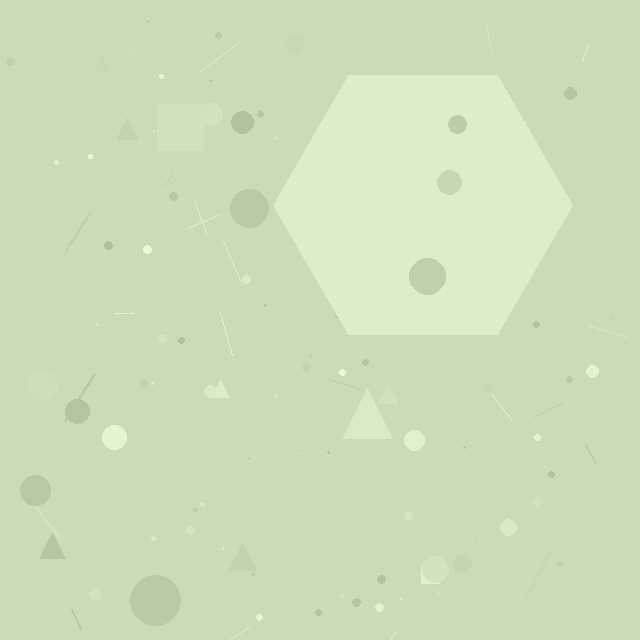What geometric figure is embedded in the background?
A hexagon is embedded in the background.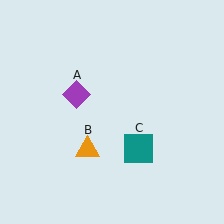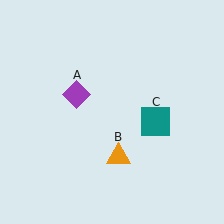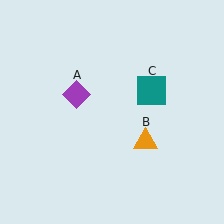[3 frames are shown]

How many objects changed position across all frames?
2 objects changed position: orange triangle (object B), teal square (object C).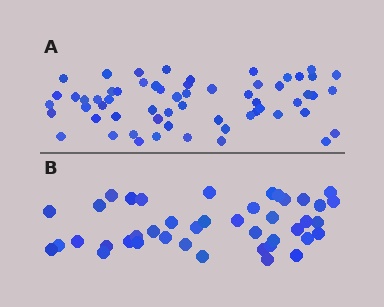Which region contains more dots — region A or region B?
Region A (the top region) has more dots.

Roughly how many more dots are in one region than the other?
Region A has approximately 20 more dots than region B.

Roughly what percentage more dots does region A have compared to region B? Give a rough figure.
About 45% more.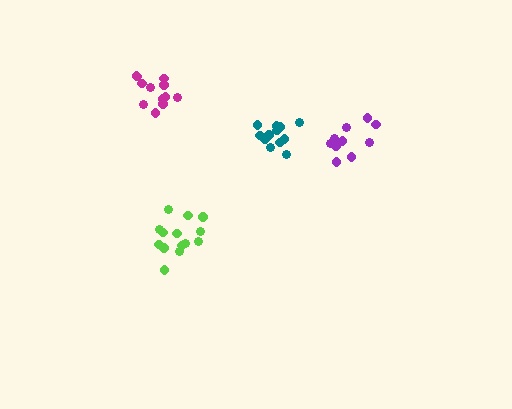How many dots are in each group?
Group 1: 12 dots, Group 2: 12 dots, Group 3: 10 dots, Group 4: 14 dots (48 total).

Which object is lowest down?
The lime cluster is bottommost.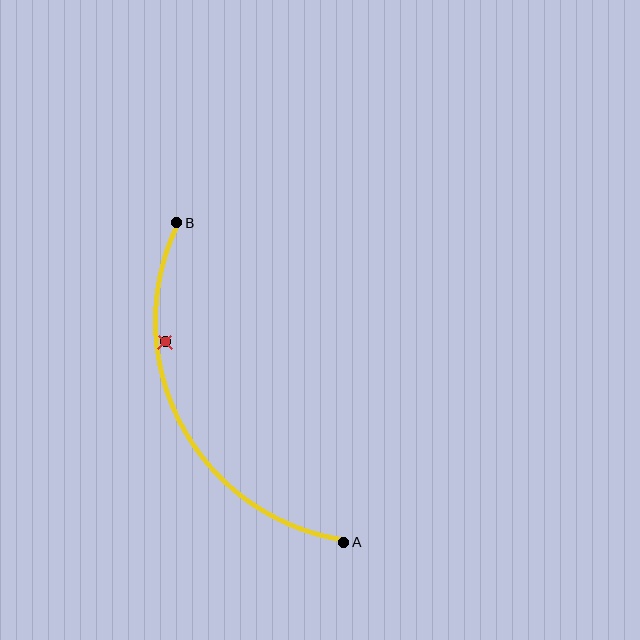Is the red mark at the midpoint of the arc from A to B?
No — the red mark does not lie on the arc at all. It sits slightly inside the curve.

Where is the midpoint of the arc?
The arc midpoint is the point on the curve farthest from the straight line joining A and B. It sits to the left of that line.